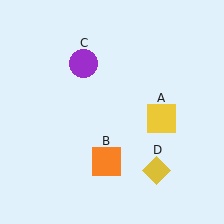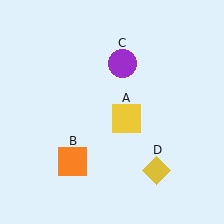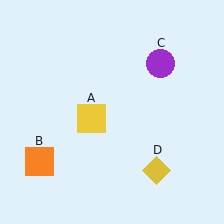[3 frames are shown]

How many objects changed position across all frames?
3 objects changed position: yellow square (object A), orange square (object B), purple circle (object C).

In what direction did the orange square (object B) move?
The orange square (object B) moved left.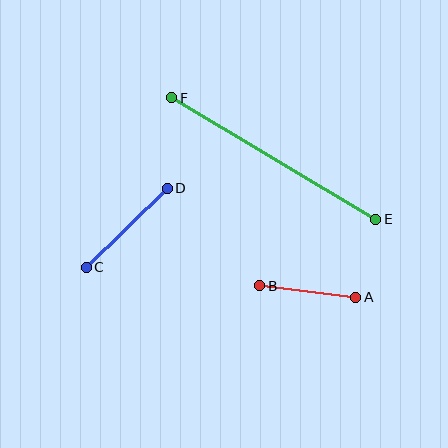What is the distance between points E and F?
The distance is approximately 237 pixels.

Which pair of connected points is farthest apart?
Points E and F are farthest apart.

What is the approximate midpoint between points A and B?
The midpoint is at approximately (308, 292) pixels.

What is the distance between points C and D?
The distance is approximately 113 pixels.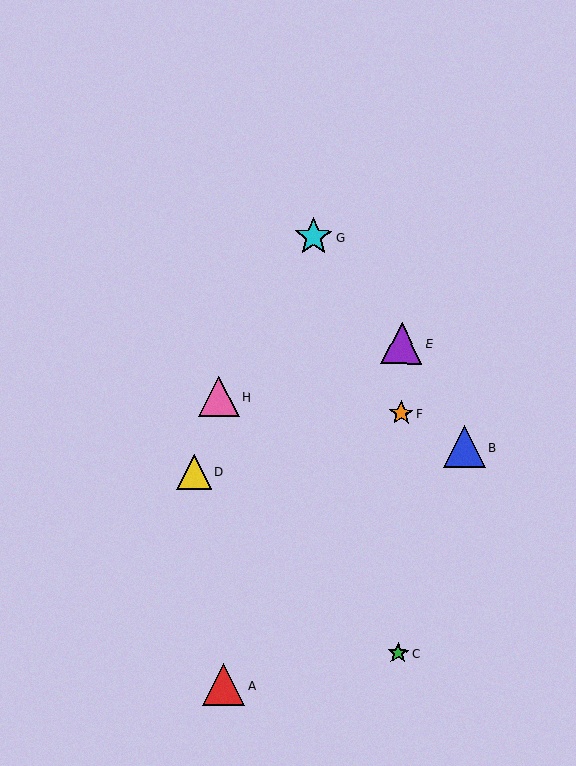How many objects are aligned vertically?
3 objects (C, E, F) are aligned vertically.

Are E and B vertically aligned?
No, E is at x≈402 and B is at x≈465.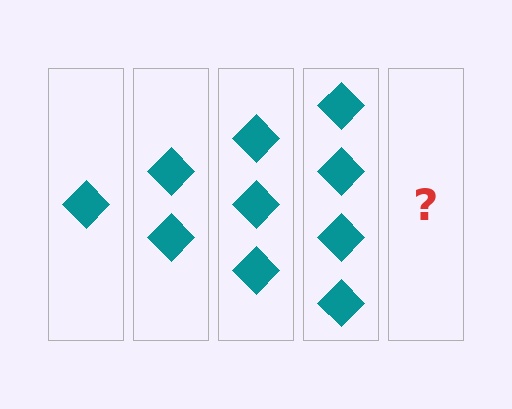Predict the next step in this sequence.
The next step is 5 diamonds.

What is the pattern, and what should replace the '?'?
The pattern is that each step adds one more diamond. The '?' should be 5 diamonds.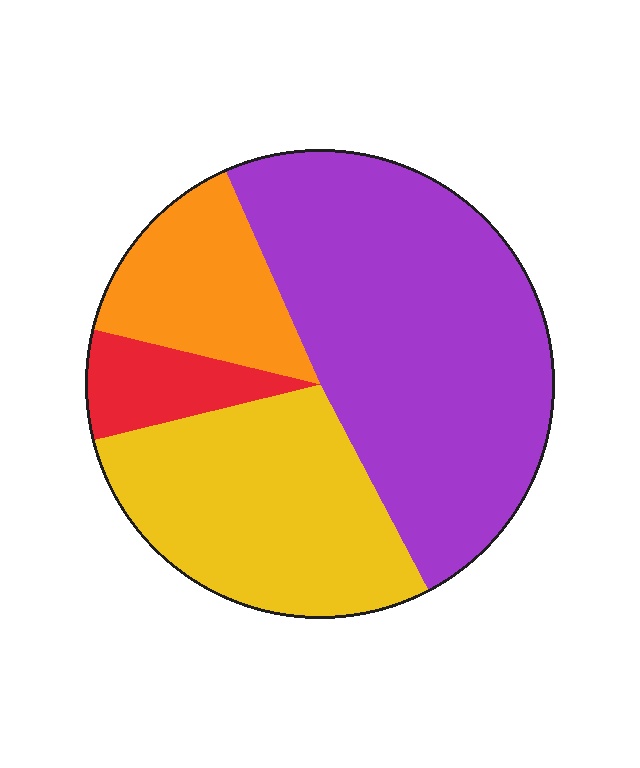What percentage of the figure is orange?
Orange covers 15% of the figure.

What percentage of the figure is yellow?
Yellow takes up about one quarter (1/4) of the figure.